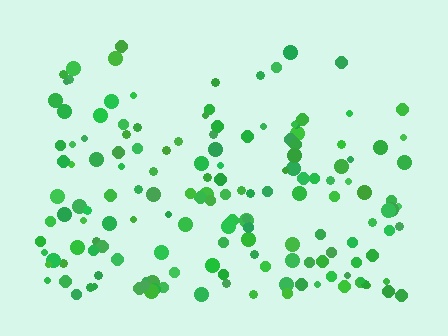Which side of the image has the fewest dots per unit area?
The top.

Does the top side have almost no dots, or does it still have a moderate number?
Still a moderate number, just noticeably fewer than the bottom.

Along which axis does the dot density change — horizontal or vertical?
Vertical.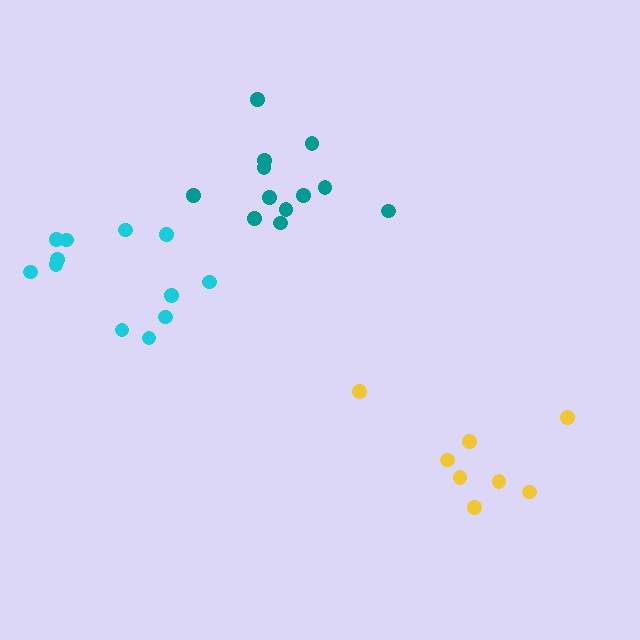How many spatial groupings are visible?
There are 3 spatial groupings.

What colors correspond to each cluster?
The clusters are colored: cyan, teal, yellow.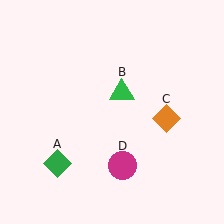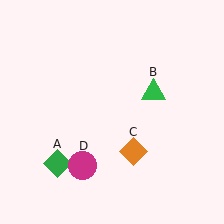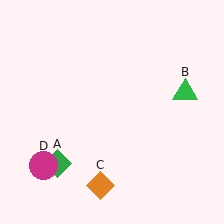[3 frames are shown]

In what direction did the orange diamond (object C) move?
The orange diamond (object C) moved down and to the left.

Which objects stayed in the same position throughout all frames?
Green diamond (object A) remained stationary.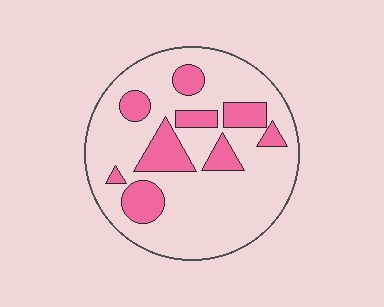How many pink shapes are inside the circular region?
9.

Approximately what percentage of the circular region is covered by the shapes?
Approximately 25%.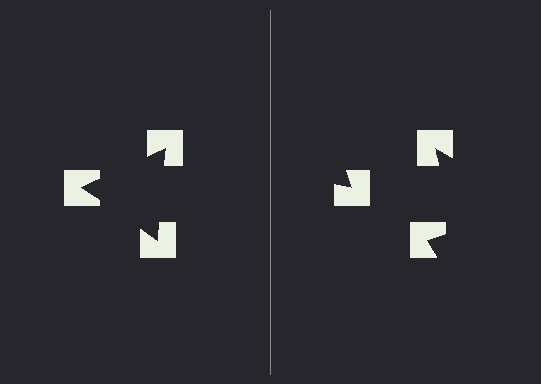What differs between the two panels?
The notched squares are positioned identically on both sides; only the wedge orientations differ. On the left they align to a triangle; on the right they are misaligned.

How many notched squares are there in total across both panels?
6 — 3 on each side.